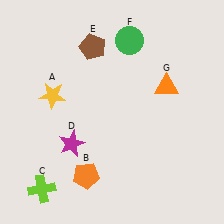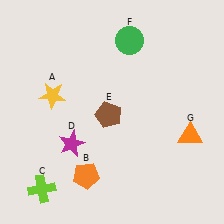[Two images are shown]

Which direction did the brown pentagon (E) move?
The brown pentagon (E) moved down.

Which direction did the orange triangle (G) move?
The orange triangle (G) moved down.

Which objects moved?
The objects that moved are: the brown pentagon (E), the orange triangle (G).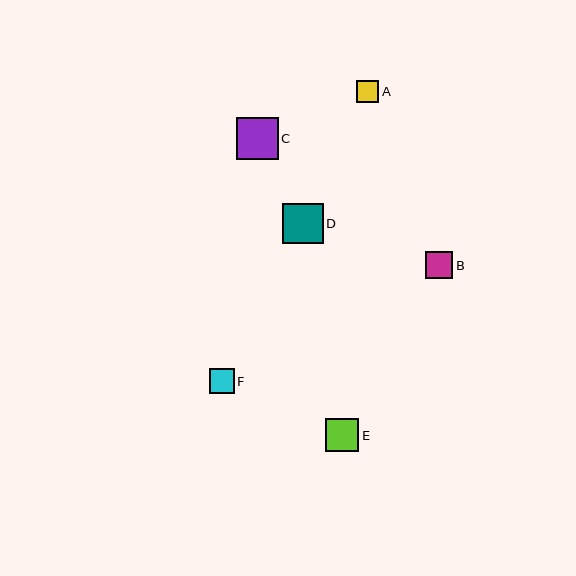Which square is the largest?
Square C is the largest with a size of approximately 42 pixels.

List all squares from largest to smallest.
From largest to smallest: C, D, E, B, F, A.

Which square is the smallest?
Square A is the smallest with a size of approximately 22 pixels.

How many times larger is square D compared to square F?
Square D is approximately 1.6 times the size of square F.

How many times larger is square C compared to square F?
Square C is approximately 1.7 times the size of square F.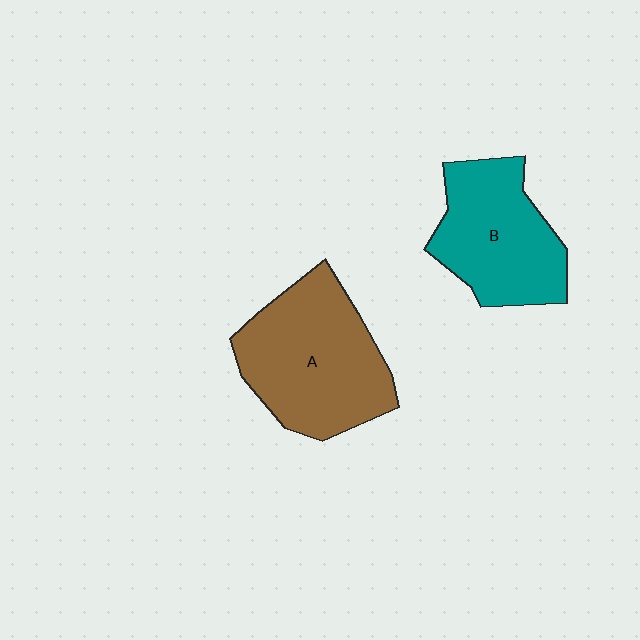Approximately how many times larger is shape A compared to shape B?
Approximately 1.2 times.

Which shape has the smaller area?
Shape B (teal).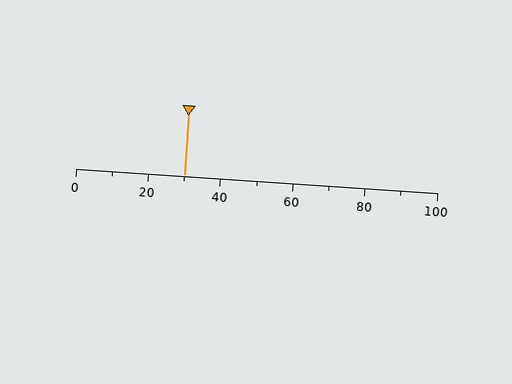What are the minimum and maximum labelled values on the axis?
The axis runs from 0 to 100.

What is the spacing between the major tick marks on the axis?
The major ticks are spaced 20 apart.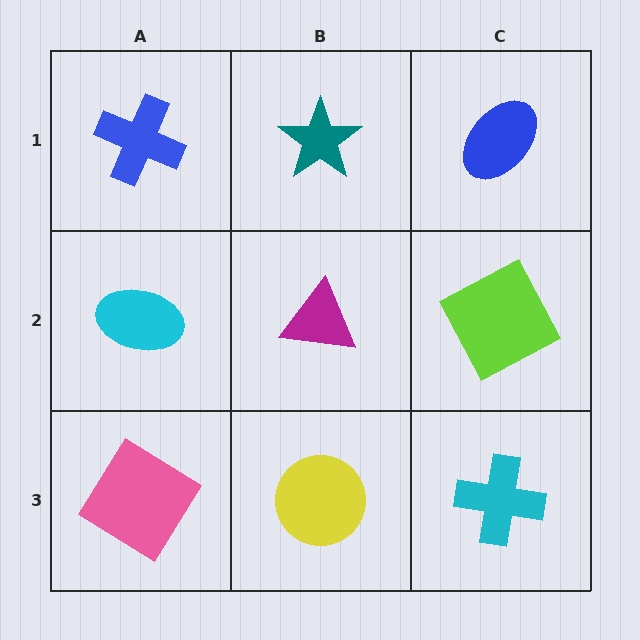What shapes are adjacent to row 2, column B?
A teal star (row 1, column B), a yellow circle (row 3, column B), a cyan ellipse (row 2, column A), a lime square (row 2, column C).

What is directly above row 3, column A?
A cyan ellipse.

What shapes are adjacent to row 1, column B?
A magenta triangle (row 2, column B), a blue cross (row 1, column A), a blue ellipse (row 1, column C).